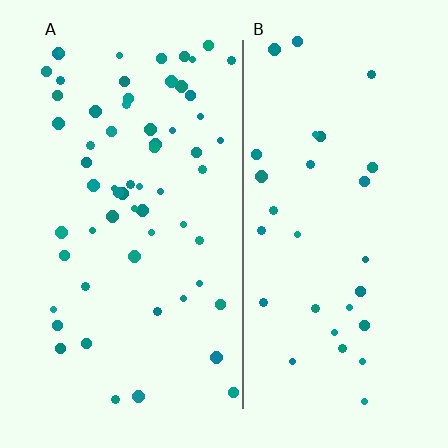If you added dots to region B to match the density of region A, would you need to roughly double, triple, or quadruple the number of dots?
Approximately double.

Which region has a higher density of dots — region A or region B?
A (the left).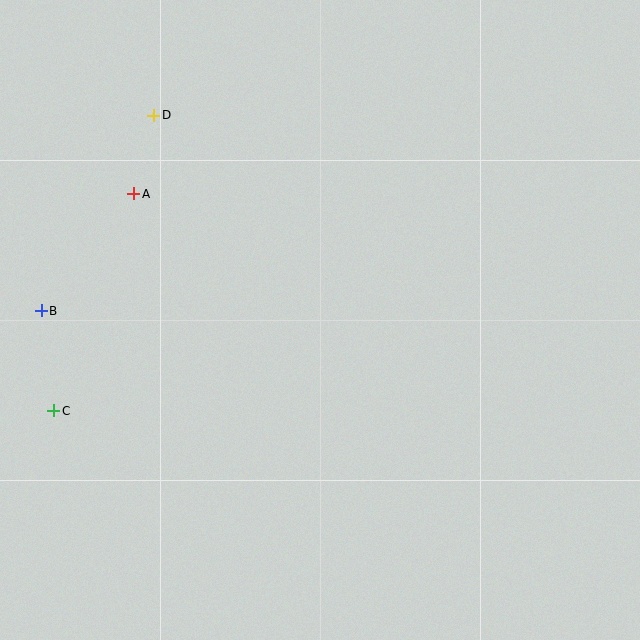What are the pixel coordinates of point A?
Point A is at (134, 194).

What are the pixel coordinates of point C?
Point C is at (54, 411).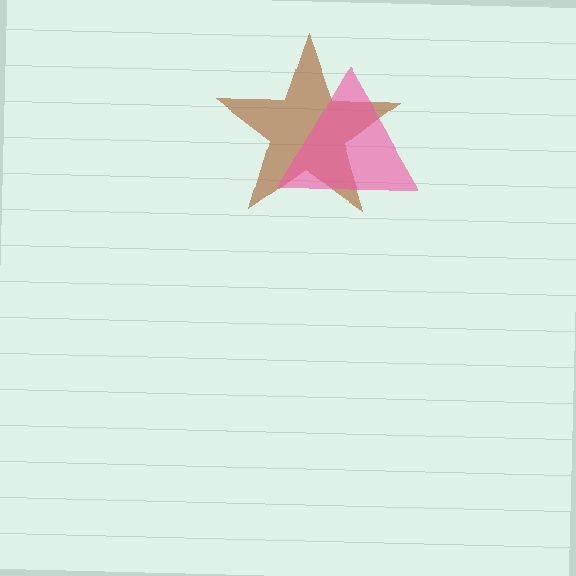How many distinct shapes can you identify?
There are 2 distinct shapes: a brown star, a pink triangle.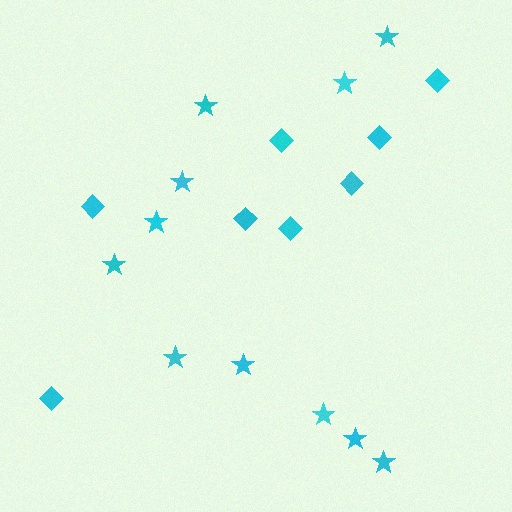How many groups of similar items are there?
There are 2 groups: one group of stars (11) and one group of diamonds (8).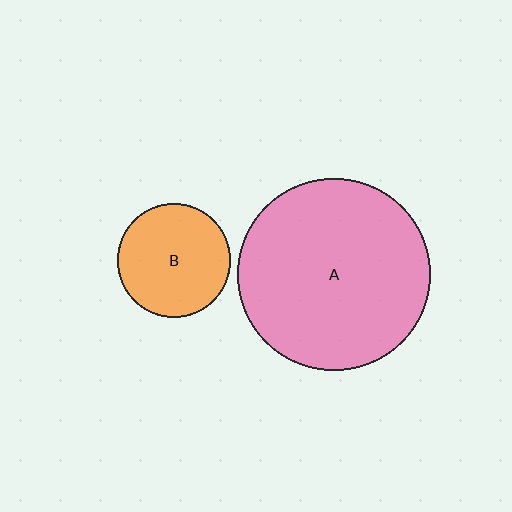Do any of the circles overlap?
No, none of the circles overlap.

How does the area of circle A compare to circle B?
Approximately 2.9 times.